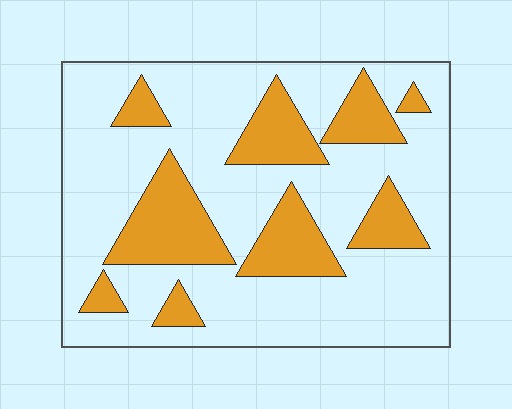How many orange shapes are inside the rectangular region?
9.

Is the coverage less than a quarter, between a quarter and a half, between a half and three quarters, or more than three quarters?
Between a quarter and a half.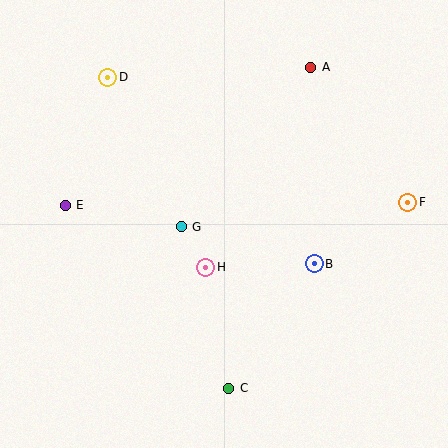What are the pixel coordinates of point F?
Point F is at (408, 202).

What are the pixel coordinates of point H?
Point H is at (206, 267).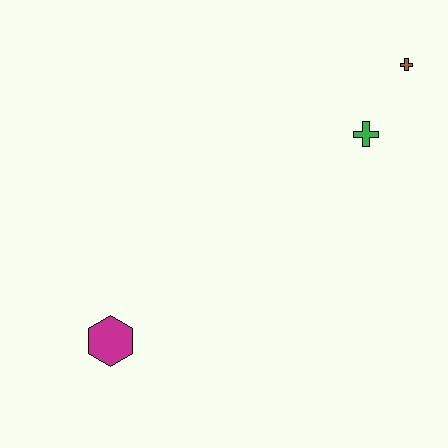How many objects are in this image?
There are 3 objects.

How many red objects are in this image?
There are no red objects.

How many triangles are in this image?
There are no triangles.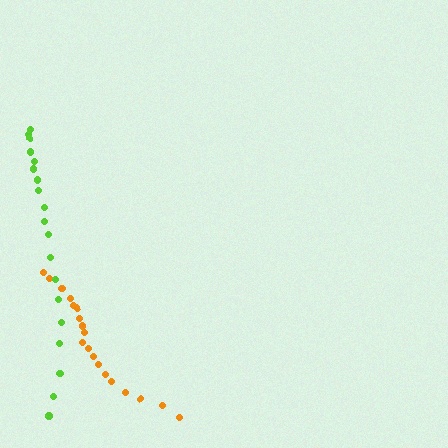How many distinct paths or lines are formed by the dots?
There are 2 distinct paths.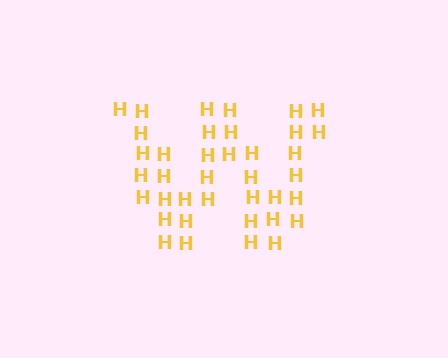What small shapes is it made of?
It is made of small letter H's.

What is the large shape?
The large shape is the letter W.